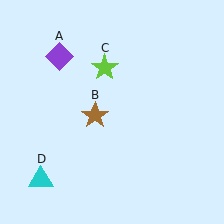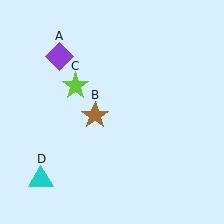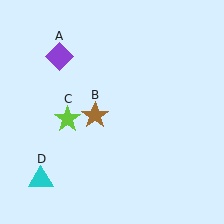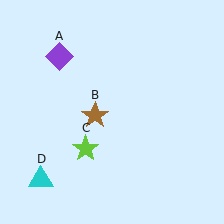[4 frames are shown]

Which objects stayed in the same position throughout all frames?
Purple diamond (object A) and brown star (object B) and cyan triangle (object D) remained stationary.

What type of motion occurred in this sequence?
The lime star (object C) rotated counterclockwise around the center of the scene.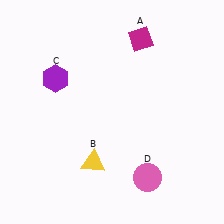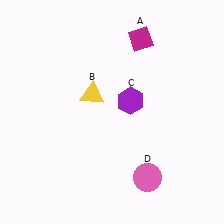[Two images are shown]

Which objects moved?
The objects that moved are: the yellow triangle (B), the purple hexagon (C).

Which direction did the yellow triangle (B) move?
The yellow triangle (B) moved up.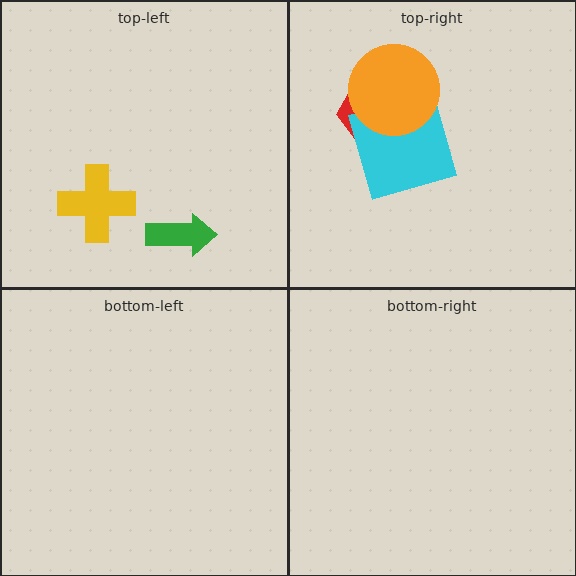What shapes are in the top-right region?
The red trapezoid, the cyan square, the orange circle.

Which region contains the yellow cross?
The top-left region.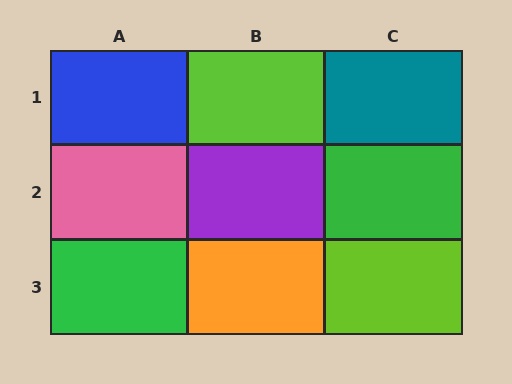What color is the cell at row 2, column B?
Purple.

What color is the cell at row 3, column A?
Green.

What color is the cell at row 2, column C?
Green.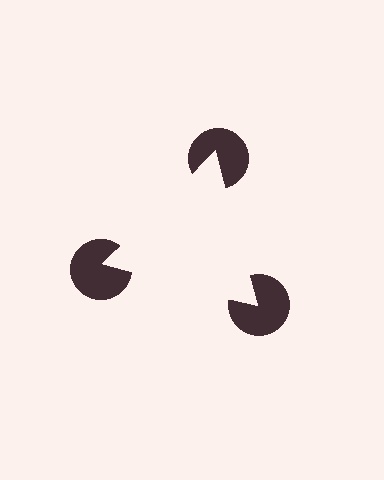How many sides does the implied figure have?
3 sides.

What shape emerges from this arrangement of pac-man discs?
An illusory triangle — its edges are inferred from the aligned wedge cuts in the pac-man discs, not physically drawn.